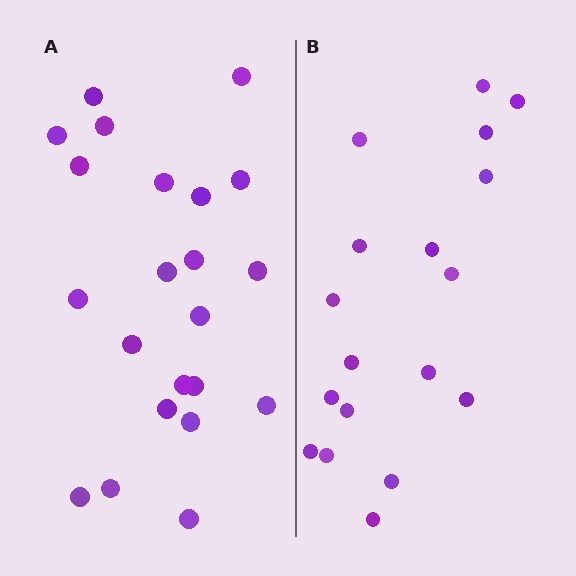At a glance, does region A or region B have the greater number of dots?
Region A (the left region) has more dots.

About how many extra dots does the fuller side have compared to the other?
Region A has about 4 more dots than region B.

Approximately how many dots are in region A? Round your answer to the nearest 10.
About 20 dots. (The exact count is 22, which rounds to 20.)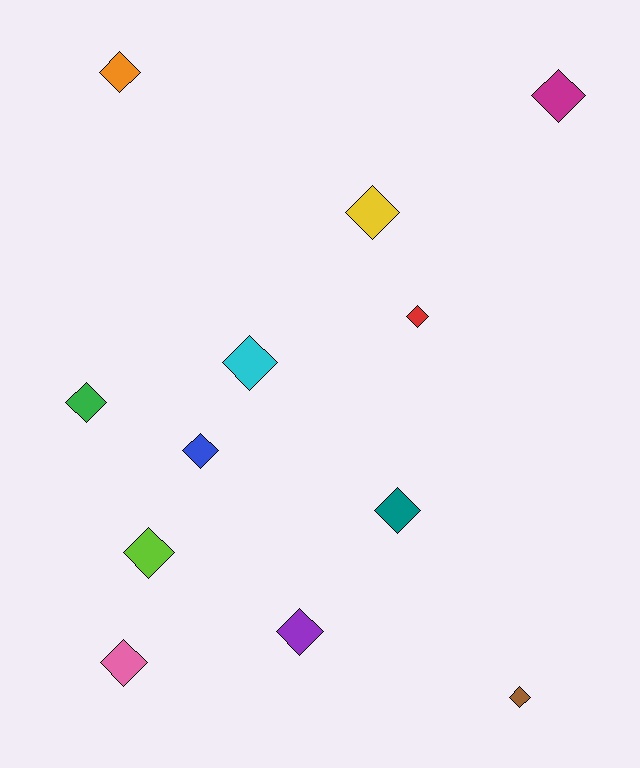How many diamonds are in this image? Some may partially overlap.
There are 12 diamonds.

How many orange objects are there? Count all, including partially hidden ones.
There is 1 orange object.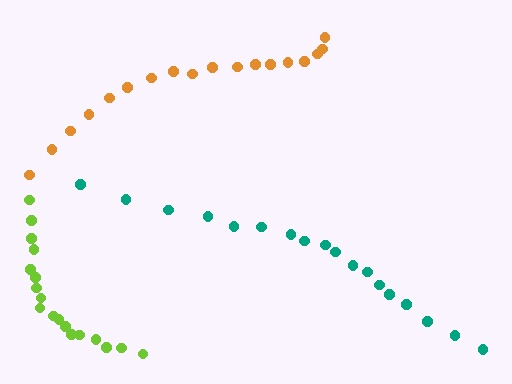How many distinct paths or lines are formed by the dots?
There are 3 distinct paths.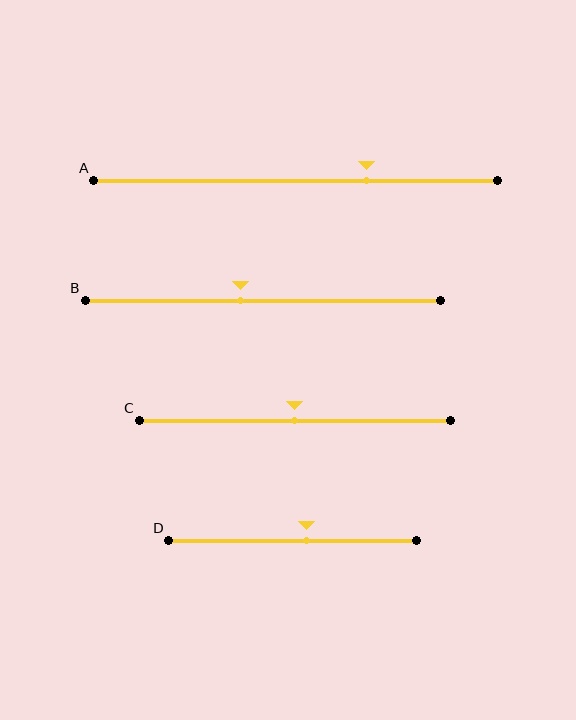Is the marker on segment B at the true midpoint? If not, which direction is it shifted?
No, the marker on segment B is shifted to the left by about 6% of the segment length.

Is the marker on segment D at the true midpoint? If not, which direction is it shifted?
No, the marker on segment D is shifted to the right by about 6% of the segment length.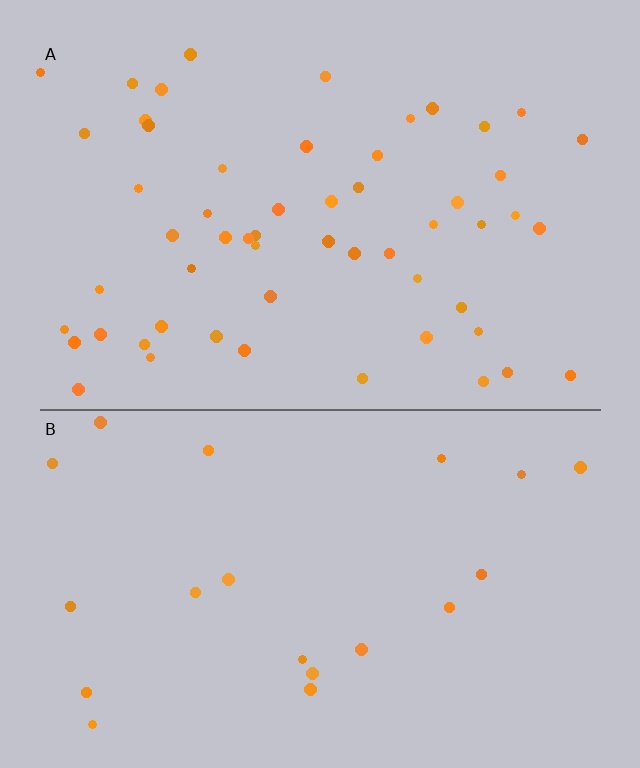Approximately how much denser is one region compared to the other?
Approximately 2.8× — region A over region B.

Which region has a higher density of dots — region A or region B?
A (the top).